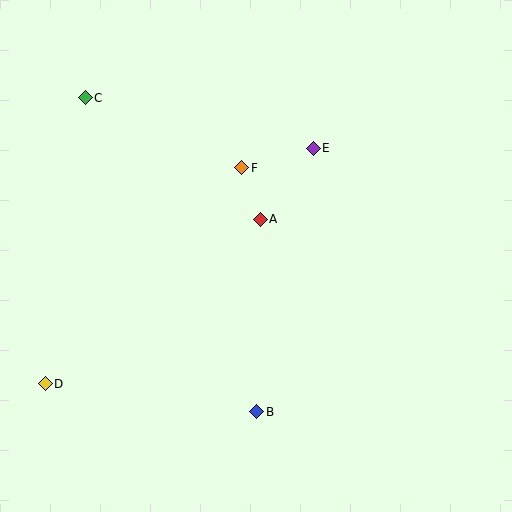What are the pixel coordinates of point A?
Point A is at (260, 219).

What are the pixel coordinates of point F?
Point F is at (242, 168).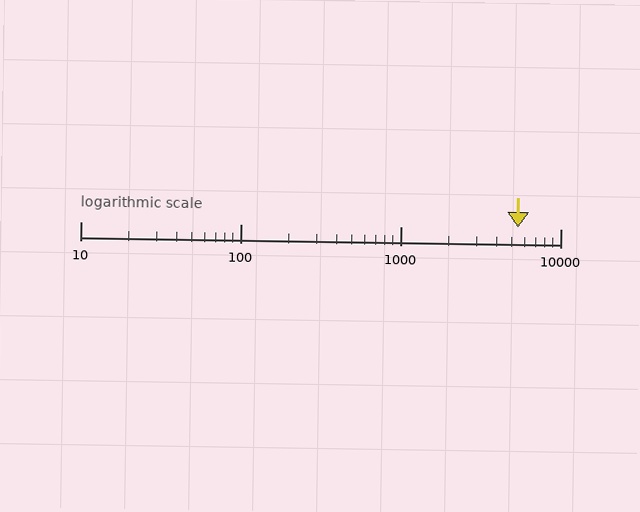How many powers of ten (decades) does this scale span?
The scale spans 3 decades, from 10 to 10000.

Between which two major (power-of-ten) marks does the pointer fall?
The pointer is between 1000 and 10000.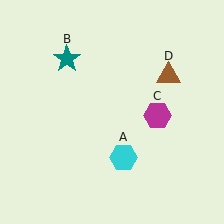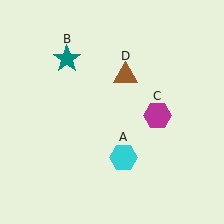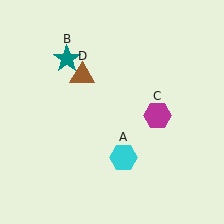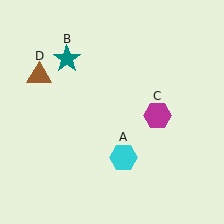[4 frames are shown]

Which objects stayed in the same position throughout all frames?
Cyan hexagon (object A) and teal star (object B) and magenta hexagon (object C) remained stationary.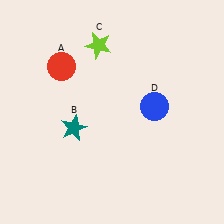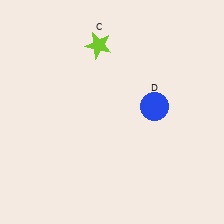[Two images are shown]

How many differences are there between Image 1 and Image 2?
There are 2 differences between the two images.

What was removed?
The teal star (B), the red circle (A) were removed in Image 2.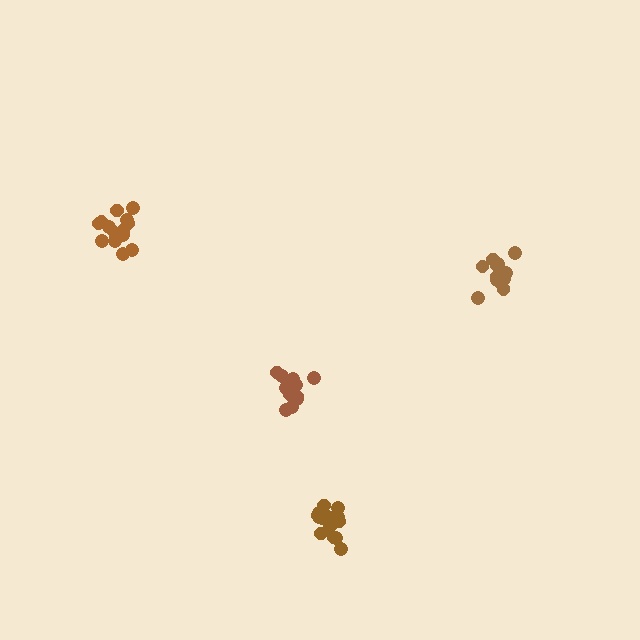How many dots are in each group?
Group 1: 13 dots, Group 2: 18 dots, Group 3: 14 dots, Group 4: 12 dots (57 total).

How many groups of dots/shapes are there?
There are 4 groups.